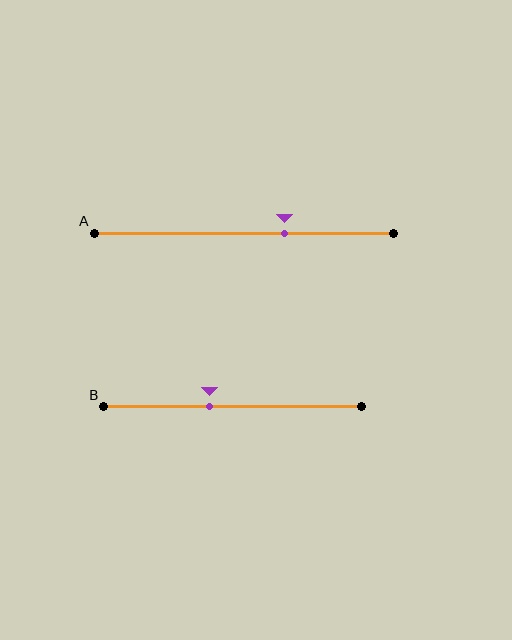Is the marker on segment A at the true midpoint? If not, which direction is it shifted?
No, the marker on segment A is shifted to the right by about 14% of the segment length.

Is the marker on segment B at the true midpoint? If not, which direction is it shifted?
No, the marker on segment B is shifted to the left by about 9% of the segment length.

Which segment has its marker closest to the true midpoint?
Segment B has its marker closest to the true midpoint.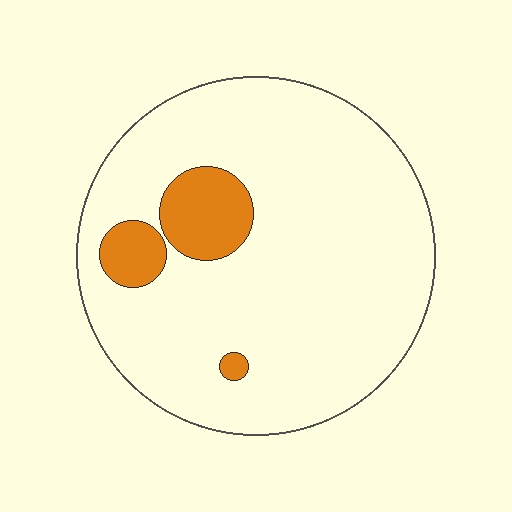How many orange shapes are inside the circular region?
3.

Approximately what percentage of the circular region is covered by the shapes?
Approximately 10%.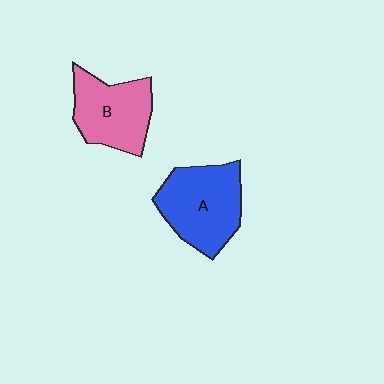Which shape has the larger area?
Shape A (blue).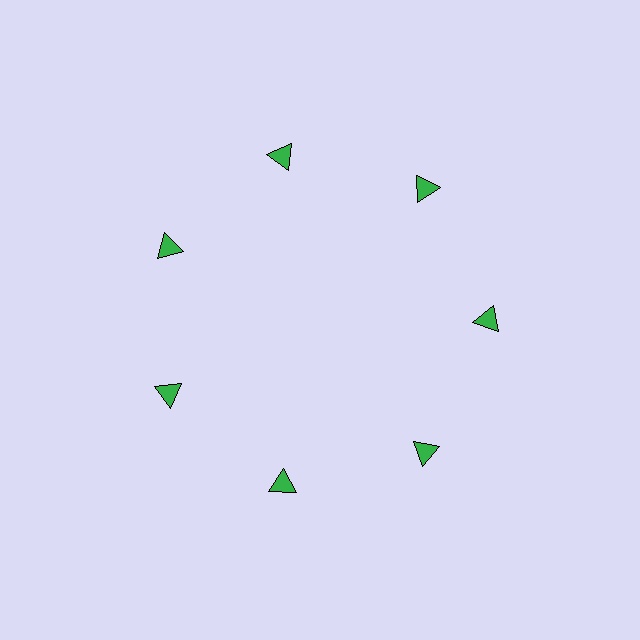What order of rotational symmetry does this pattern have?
This pattern has 7-fold rotational symmetry.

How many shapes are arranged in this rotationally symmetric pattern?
There are 7 shapes, arranged in 7 groups of 1.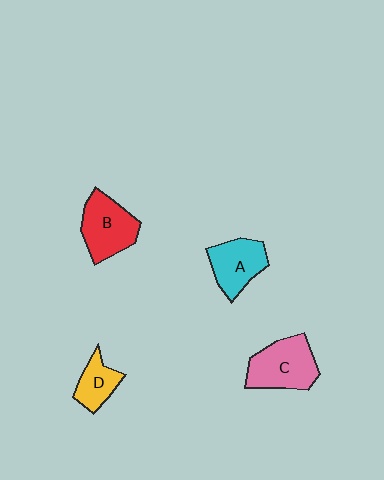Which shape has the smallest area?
Shape D (yellow).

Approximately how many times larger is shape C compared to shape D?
Approximately 1.8 times.